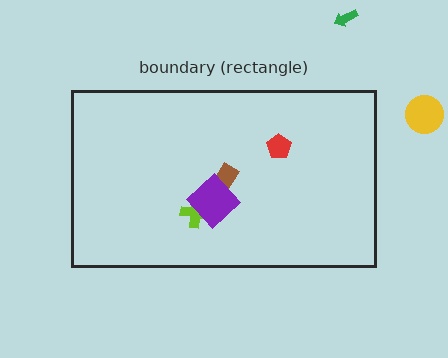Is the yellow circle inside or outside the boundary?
Outside.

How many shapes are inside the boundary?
4 inside, 2 outside.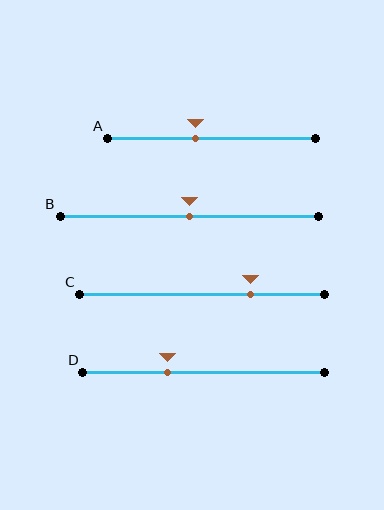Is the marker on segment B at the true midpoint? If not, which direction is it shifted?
Yes, the marker on segment B is at the true midpoint.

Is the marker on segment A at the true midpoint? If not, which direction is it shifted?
No, the marker on segment A is shifted to the left by about 8% of the segment length.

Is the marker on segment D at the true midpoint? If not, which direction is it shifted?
No, the marker on segment D is shifted to the left by about 15% of the segment length.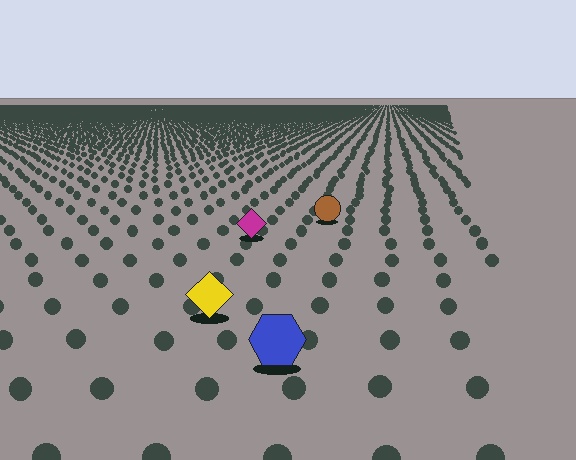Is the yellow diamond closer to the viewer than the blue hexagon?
No. The blue hexagon is closer — you can tell from the texture gradient: the ground texture is coarser near it.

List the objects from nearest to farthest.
From nearest to farthest: the blue hexagon, the yellow diamond, the magenta diamond, the brown circle.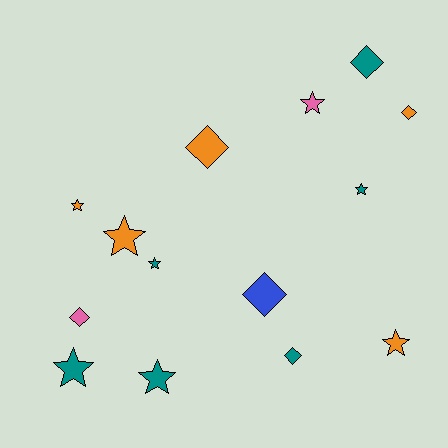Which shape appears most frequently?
Star, with 8 objects.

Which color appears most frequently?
Teal, with 6 objects.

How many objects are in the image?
There are 14 objects.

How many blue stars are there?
There are no blue stars.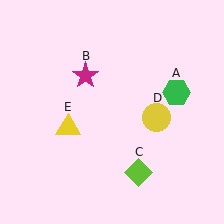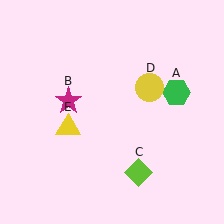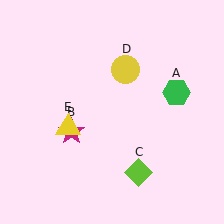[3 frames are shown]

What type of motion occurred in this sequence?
The magenta star (object B), yellow circle (object D) rotated counterclockwise around the center of the scene.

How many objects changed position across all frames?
2 objects changed position: magenta star (object B), yellow circle (object D).